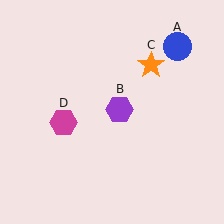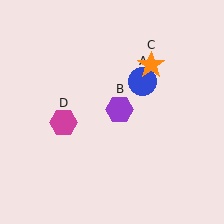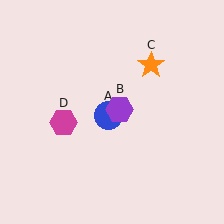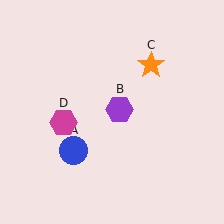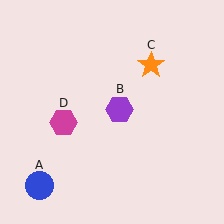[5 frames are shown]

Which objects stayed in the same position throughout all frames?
Purple hexagon (object B) and orange star (object C) and magenta hexagon (object D) remained stationary.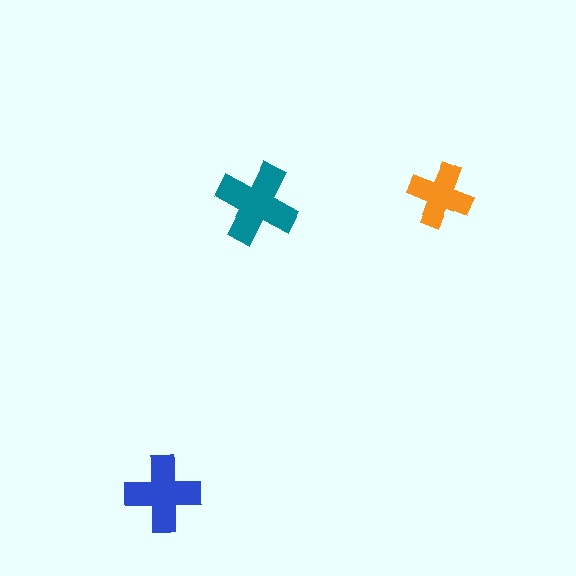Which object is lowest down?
The blue cross is bottommost.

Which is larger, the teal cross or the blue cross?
The teal one.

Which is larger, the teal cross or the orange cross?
The teal one.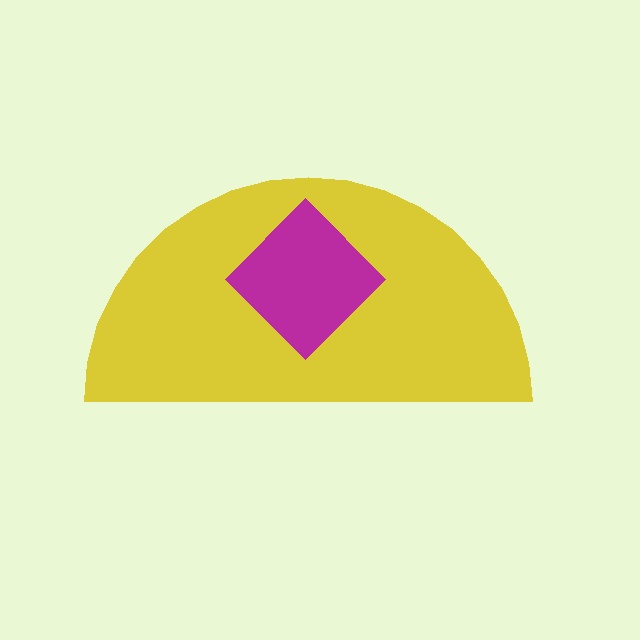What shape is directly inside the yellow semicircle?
The magenta diamond.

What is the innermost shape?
The magenta diamond.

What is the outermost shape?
The yellow semicircle.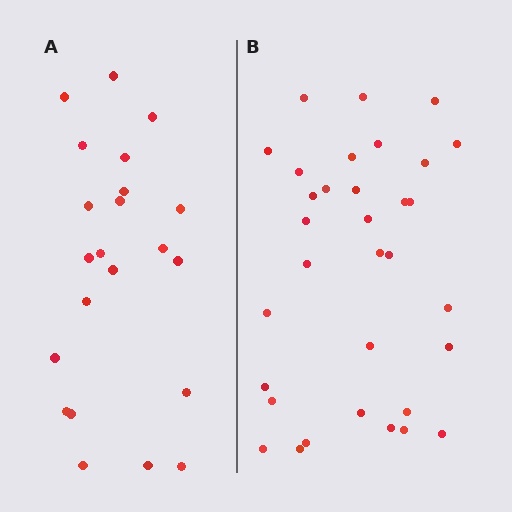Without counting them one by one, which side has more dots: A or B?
Region B (the right region) has more dots.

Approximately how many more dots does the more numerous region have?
Region B has roughly 12 or so more dots than region A.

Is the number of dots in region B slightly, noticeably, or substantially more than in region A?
Region B has substantially more. The ratio is roughly 1.5 to 1.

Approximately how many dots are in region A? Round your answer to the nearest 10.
About 20 dots. (The exact count is 22, which rounds to 20.)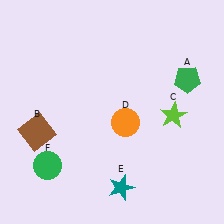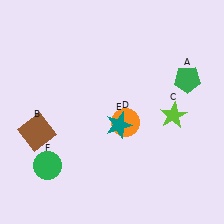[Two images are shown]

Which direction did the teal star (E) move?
The teal star (E) moved up.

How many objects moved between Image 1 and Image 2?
1 object moved between the two images.